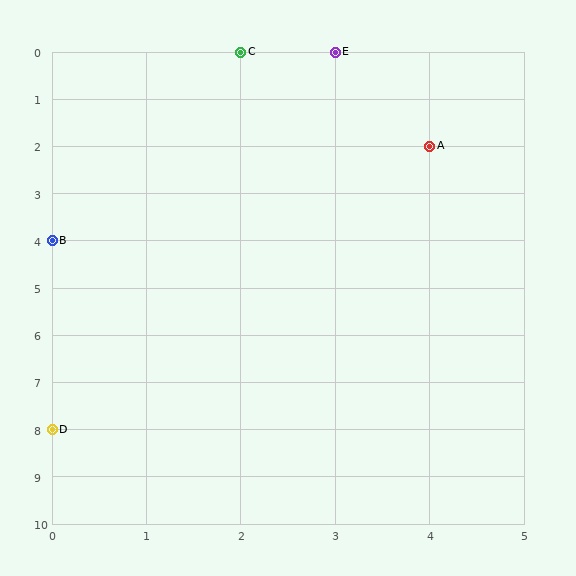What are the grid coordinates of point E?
Point E is at grid coordinates (3, 0).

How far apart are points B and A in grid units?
Points B and A are 4 columns and 2 rows apart (about 4.5 grid units diagonally).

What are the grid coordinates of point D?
Point D is at grid coordinates (0, 8).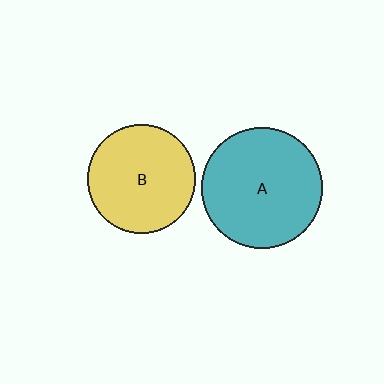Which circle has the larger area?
Circle A (teal).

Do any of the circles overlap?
No, none of the circles overlap.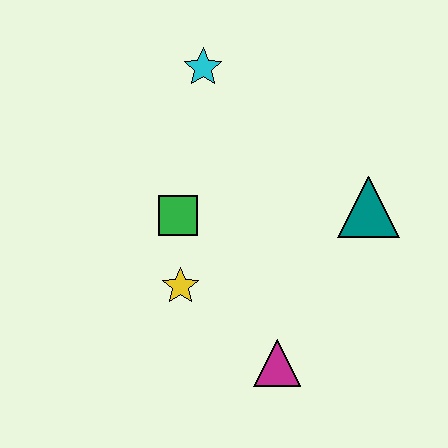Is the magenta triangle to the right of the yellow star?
Yes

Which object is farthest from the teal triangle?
The cyan star is farthest from the teal triangle.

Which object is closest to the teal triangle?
The magenta triangle is closest to the teal triangle.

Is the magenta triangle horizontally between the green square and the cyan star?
No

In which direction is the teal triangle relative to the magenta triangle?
The teal triangle is above the magenta triangle.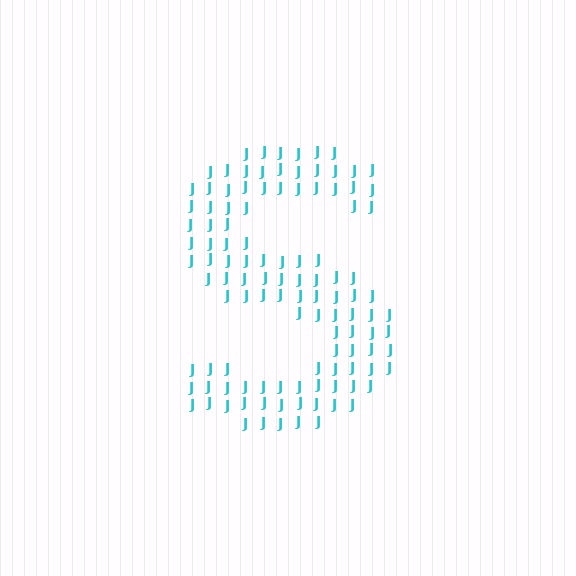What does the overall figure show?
The overall figure shows the letter S.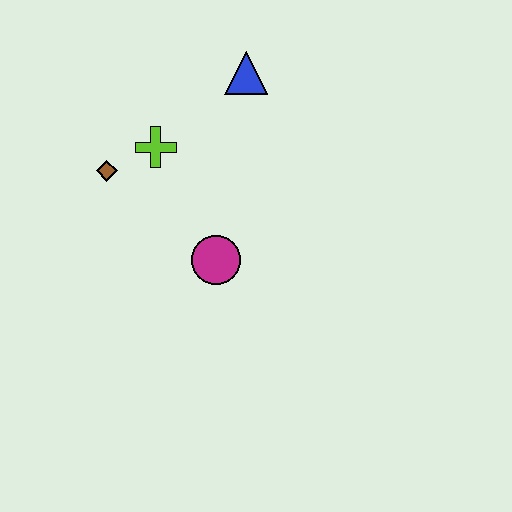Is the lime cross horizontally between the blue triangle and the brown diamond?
Yes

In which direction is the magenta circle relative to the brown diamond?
The magenta circle is to the right of the brown diamond.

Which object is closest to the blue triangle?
The lime cross is closest to the blue triangle.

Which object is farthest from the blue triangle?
The magenta circle is farthest from the blue triangle.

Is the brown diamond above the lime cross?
No